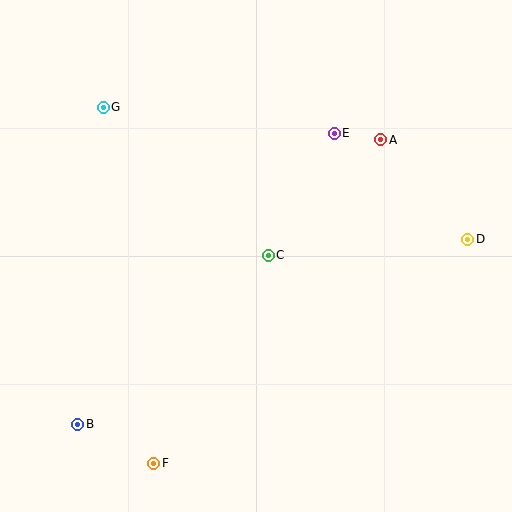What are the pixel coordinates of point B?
Point B is at (78, 424).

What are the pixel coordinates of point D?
Point D is at (468, 239).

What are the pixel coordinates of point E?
Point E is at (334, 133).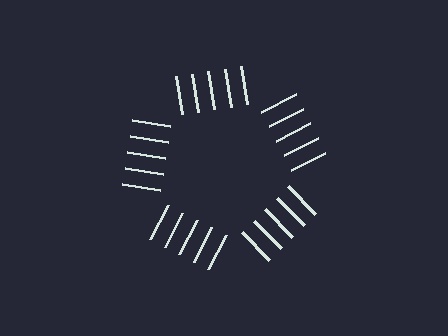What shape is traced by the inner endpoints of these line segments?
An illusory pentagon — the line segments terminate on its edges but no continuous stroke is drawn.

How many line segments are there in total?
25 — 5 along each of the 5 edges.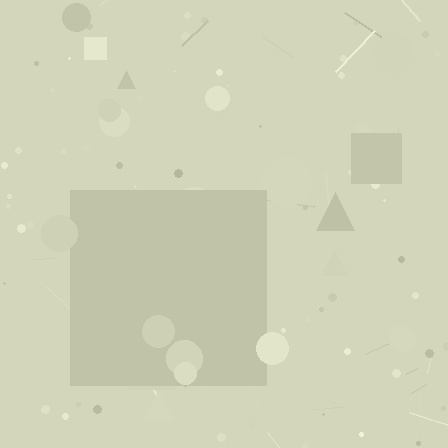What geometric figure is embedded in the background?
A square is embedded in the background.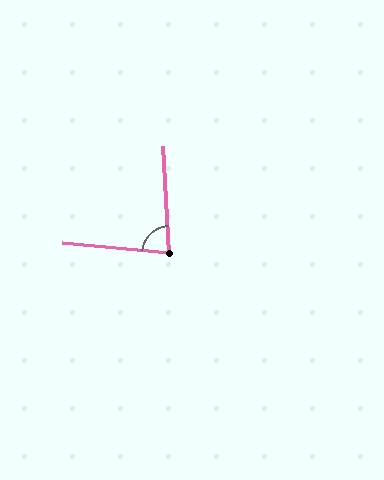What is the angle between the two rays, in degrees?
Approximately 81 degrees.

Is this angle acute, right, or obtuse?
It is acute.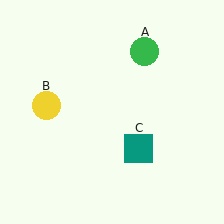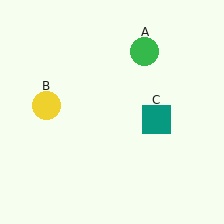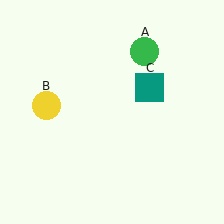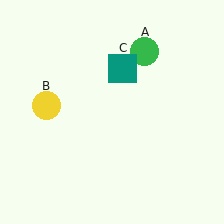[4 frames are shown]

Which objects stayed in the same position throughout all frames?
Green circle (object A) and yellow circle (object B) remained stationary.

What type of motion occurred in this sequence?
The teal square (object C) rotated counterclockwise around the center of the scene.